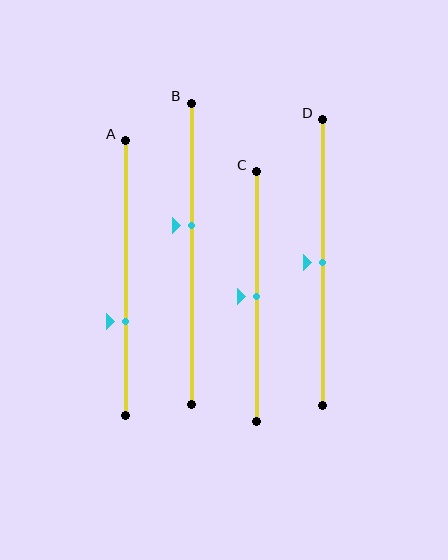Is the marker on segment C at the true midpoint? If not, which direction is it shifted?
Yes, the marker on segment C is at the true midpoint.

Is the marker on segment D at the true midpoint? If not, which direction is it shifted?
Yes, the marker on segment D is at the true midpoint.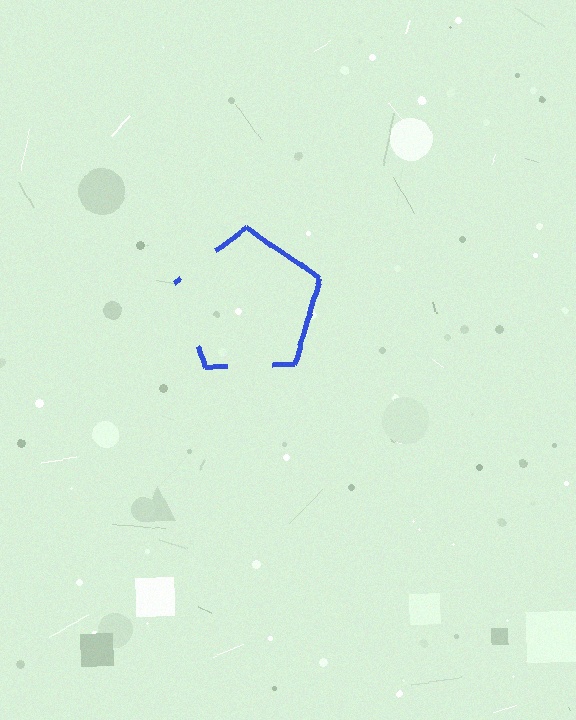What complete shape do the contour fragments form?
The contour fragments form a pentagon.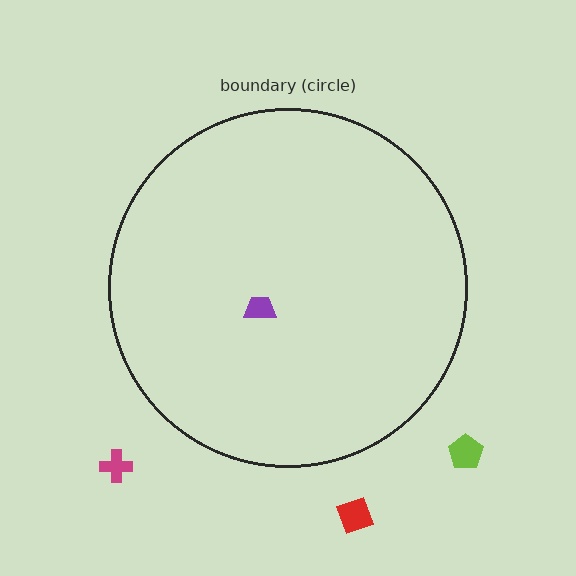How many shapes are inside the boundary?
1 inside, 3 outside.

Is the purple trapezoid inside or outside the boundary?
Inside.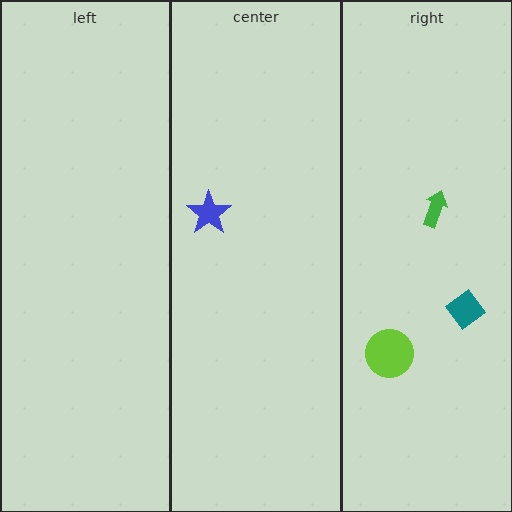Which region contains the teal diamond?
The right region.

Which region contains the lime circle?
The right region.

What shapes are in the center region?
The blue star.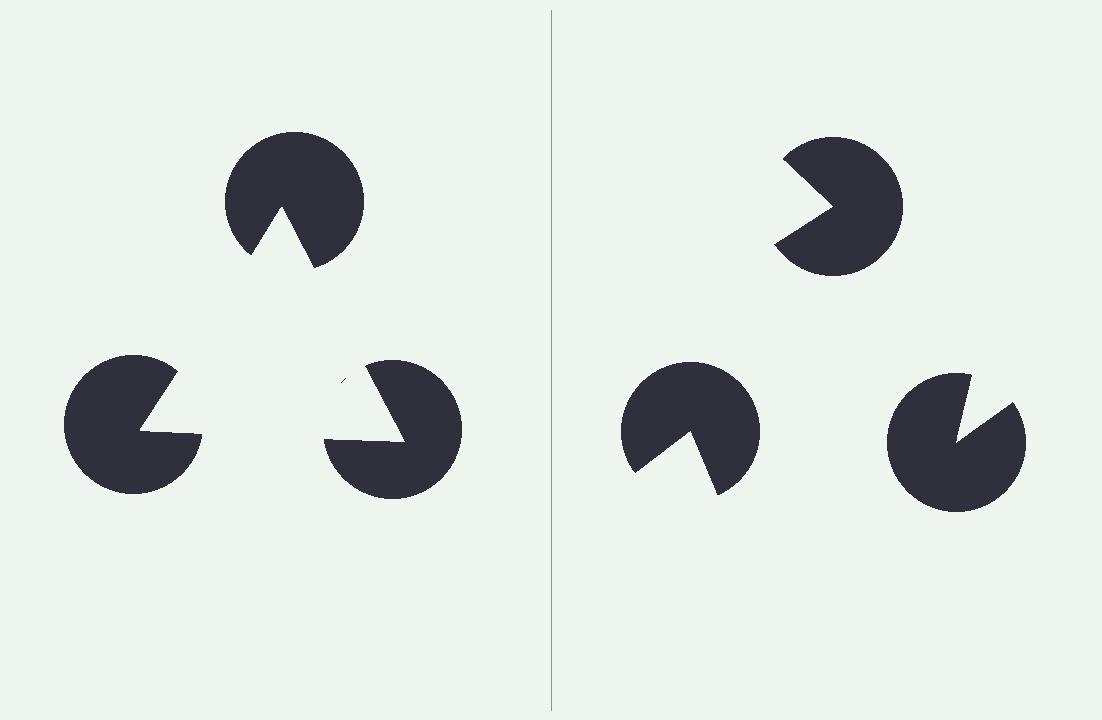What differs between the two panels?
The pac-man discs are positioned identically on both sides; only the wedge orientations differ. On the left they align to a triangle; on the right they are misaligned.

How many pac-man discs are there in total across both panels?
6 — 3 on each side.